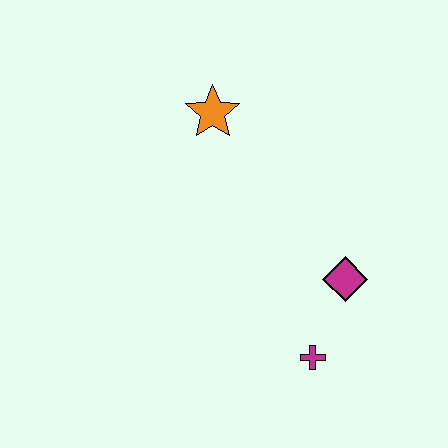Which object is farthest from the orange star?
The magenta cross is farthest from the orange star.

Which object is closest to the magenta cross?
The magenta diamond is closest to the magenta cross.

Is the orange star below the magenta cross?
No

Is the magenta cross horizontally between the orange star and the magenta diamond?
Yes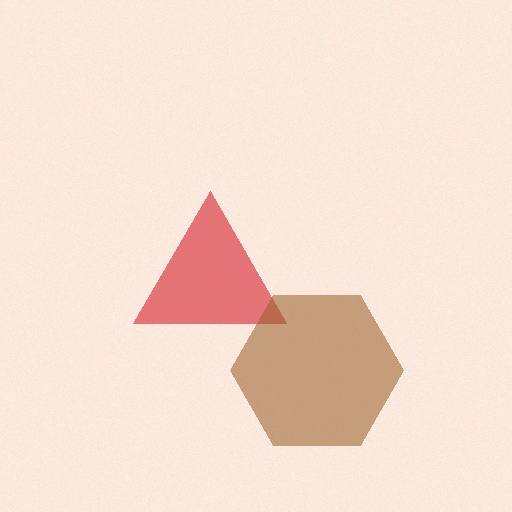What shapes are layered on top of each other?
The layered shapes are: a red triangle, a brown hexagon.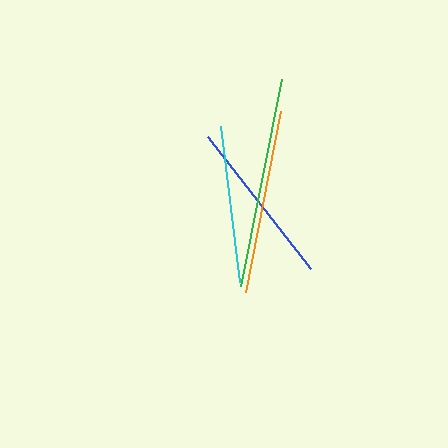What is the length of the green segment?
The green segment is approximately 212 pixels long.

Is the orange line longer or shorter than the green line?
The green line is longer than the orange line.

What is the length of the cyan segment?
The cyan segment is approximately 157 pixels long.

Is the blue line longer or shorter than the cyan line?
The blue line is longer than the cyan line.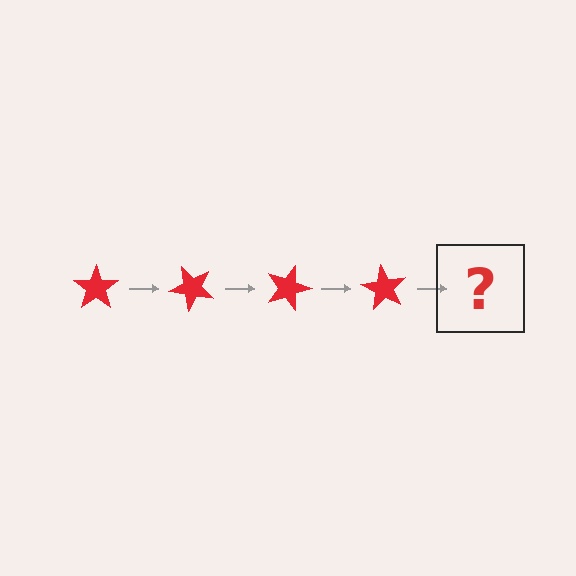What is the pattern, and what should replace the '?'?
The pattern is that the star rotates 45 degrees each step. The '?' should be a red star rotated 180 degrees.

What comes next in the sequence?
The next element should be a red star rotated 180 degrees.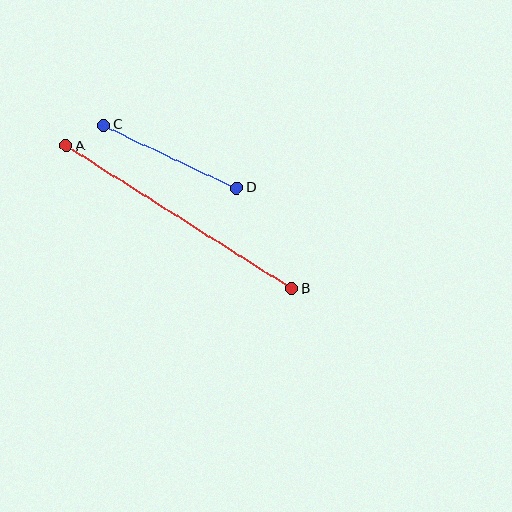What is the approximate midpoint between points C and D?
The midpoint is at approximately (170, 156) pixels.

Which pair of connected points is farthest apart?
Points A and B are farthest apart.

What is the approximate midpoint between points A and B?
The midpoint is at approximately (179, 217) pixels.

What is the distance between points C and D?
The distance is approximately 147 pixels.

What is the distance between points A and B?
The distance is approximately 267 pixels.